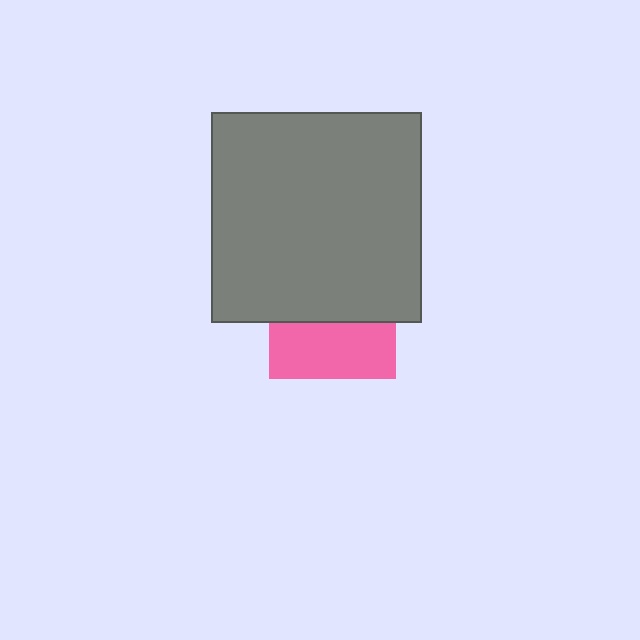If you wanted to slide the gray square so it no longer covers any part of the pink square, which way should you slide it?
Slide it up — that is the most direct way to separate the two shapes.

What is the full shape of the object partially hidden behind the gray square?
The partially hidden object is a pink square.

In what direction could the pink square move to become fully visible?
The pink square could move down. That would shift it out from behind the gray square entirely.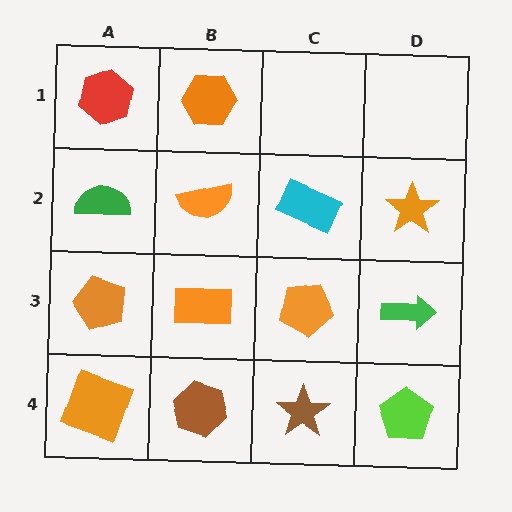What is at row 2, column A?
A green semicircle.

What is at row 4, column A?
An orange square.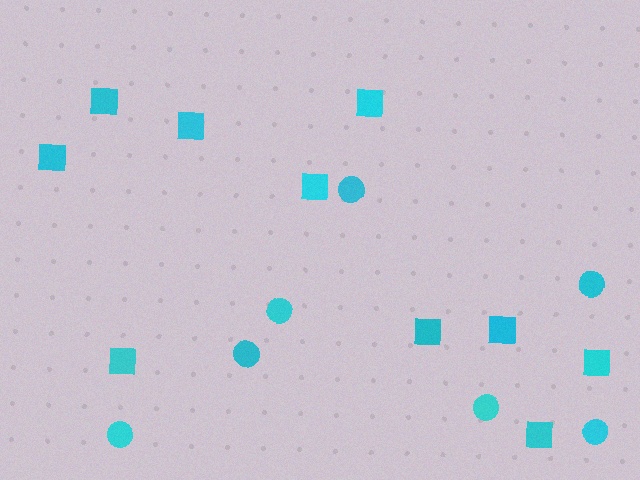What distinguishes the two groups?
There are 2 groups: one group of squares (10) and one group of circles (7).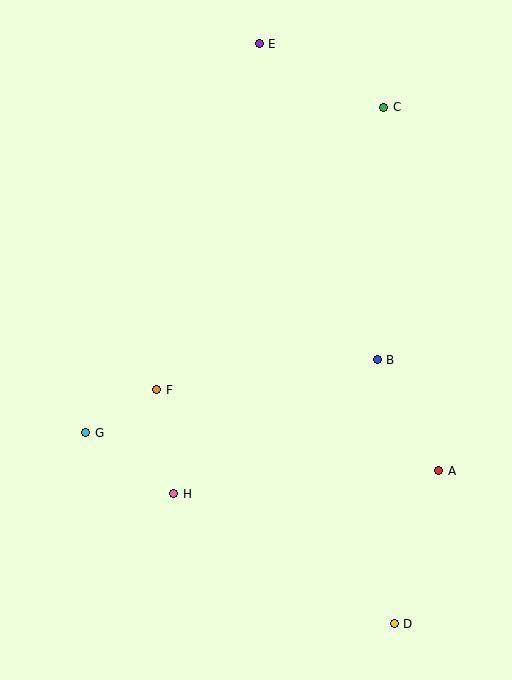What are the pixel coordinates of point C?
Point C is at (384, 107).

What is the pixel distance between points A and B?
The distance between A and B is 127 pixels.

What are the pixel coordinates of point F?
Point F is at (157, 390).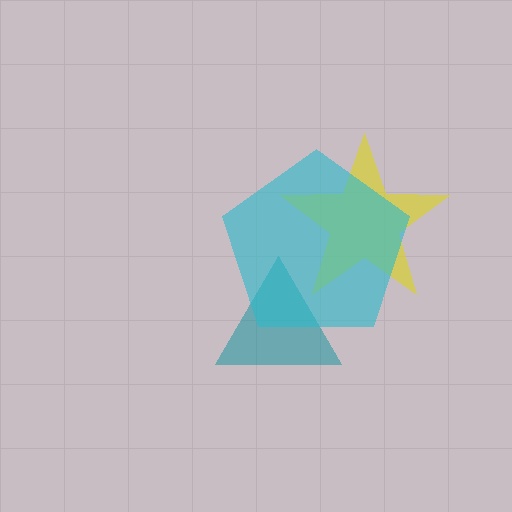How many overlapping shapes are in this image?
There are 3 overlapping shapes in the image.